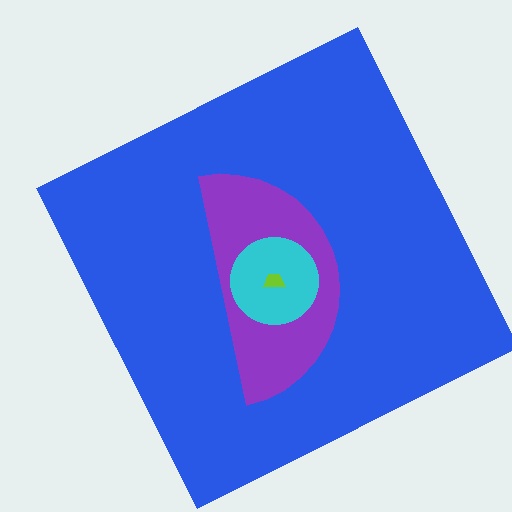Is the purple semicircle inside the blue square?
Yes.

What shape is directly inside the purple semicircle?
The cyan circle.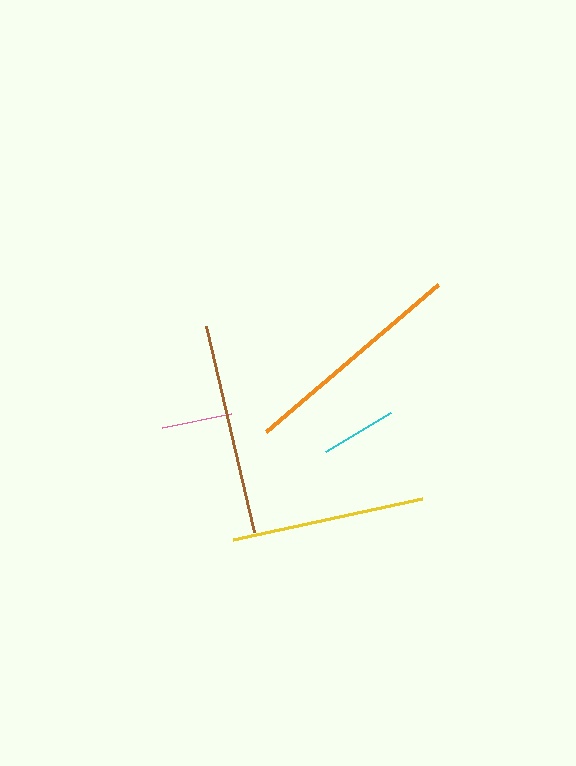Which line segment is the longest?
The orange line is the longest at approximately 226 pixels.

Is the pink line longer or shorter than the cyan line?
The cyan line is longer than the pink line.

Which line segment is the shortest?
The pink line is the shortest at approximately 70 pixels.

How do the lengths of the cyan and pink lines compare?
The cyan and pink lines are approximately the same length.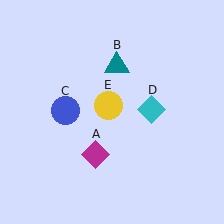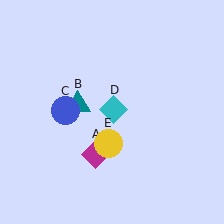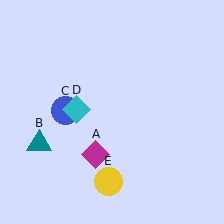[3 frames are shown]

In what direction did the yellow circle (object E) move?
The yellow circle (object E) moved down.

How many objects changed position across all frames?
3 objects changed position: teal triangle (object B), cyan diamond (object D), yellow circle (object E).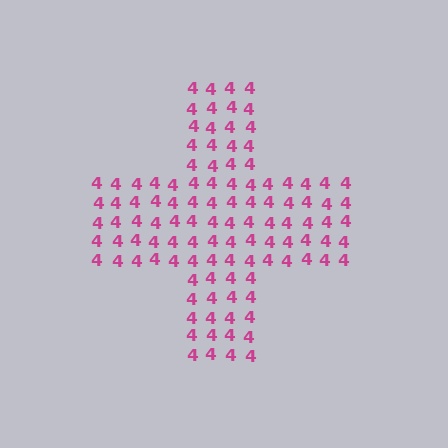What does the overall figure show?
The overall figure shows a cross.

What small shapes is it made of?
It is made of small digit 4's.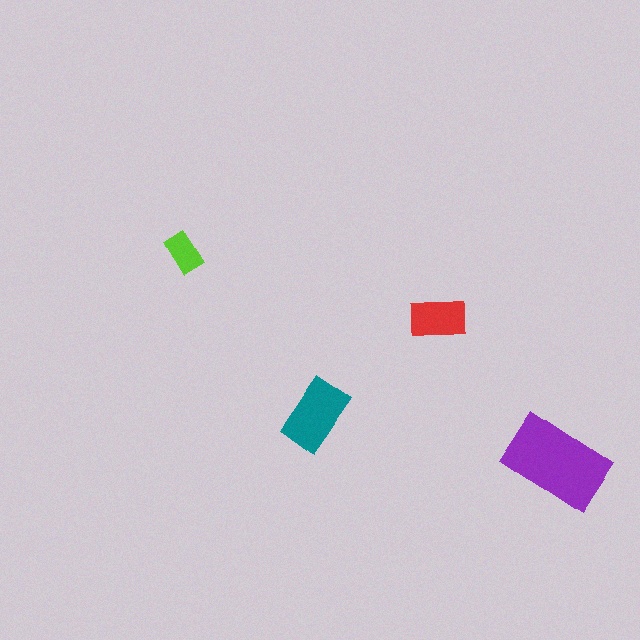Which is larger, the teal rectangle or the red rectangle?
The teal one.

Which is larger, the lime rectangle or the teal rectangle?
The teal one.